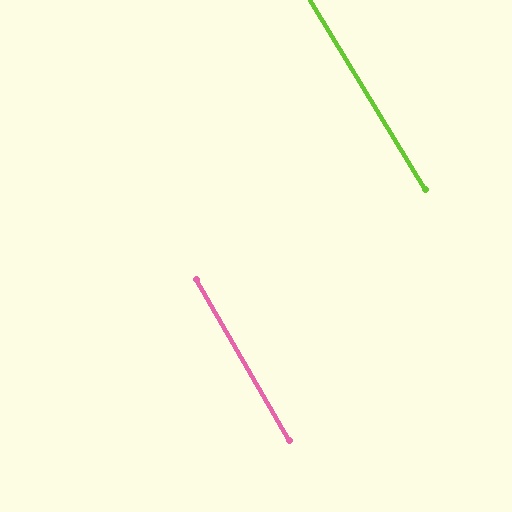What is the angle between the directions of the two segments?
Approximately 1 degree.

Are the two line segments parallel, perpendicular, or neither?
Parallel — their directions differ by only 1.0°.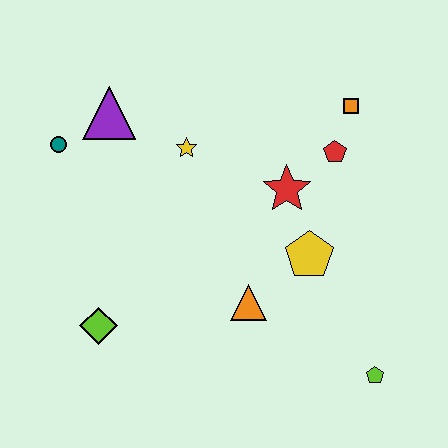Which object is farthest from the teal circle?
The lime pentagon is farthest from the teal circle.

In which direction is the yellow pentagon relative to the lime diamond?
The yellow pentagon is to the right of the lime diamond.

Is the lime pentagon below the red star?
Yes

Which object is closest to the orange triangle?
The yellow pentagon is closest to the orange triangle.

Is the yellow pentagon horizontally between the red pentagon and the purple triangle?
Yes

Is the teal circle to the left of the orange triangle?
Yes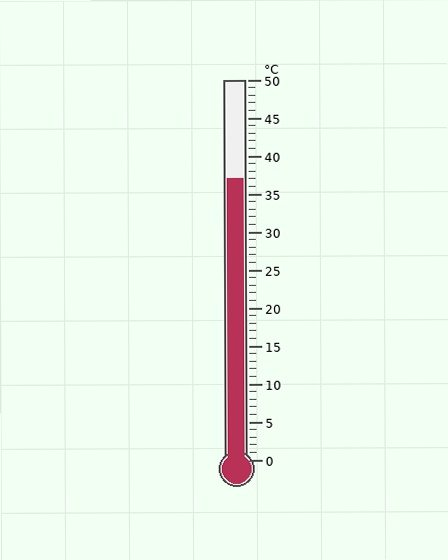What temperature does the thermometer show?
The thermometer shows approximately 37°C.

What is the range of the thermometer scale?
The thermometer scale ranges from 0°C to 50°C.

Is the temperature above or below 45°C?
The temperature is below 45°C.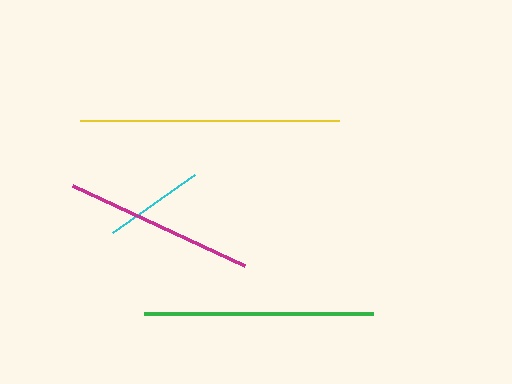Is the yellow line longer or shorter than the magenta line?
The yellow line is longer than the magenta line.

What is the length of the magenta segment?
The magenta segment is approximately 190 pixels long.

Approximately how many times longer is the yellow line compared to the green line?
The yellow line is approximately 1.1 times the length of the green line.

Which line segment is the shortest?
The cyan line is the shortest at approximately 100 pixels.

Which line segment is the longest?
The yellow line is the longest at approximately 259 pixels.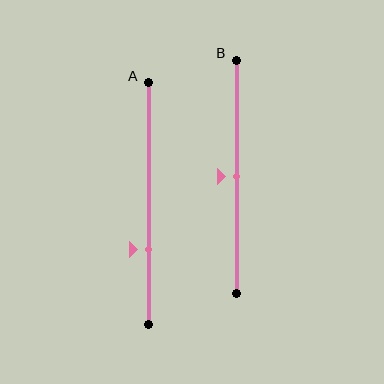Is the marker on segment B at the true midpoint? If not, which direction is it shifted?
Yes, the marker on segment B is at the true midpoint.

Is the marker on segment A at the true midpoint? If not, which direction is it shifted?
No, the marker on segment A is shifted downward by about 19% of the segment length.